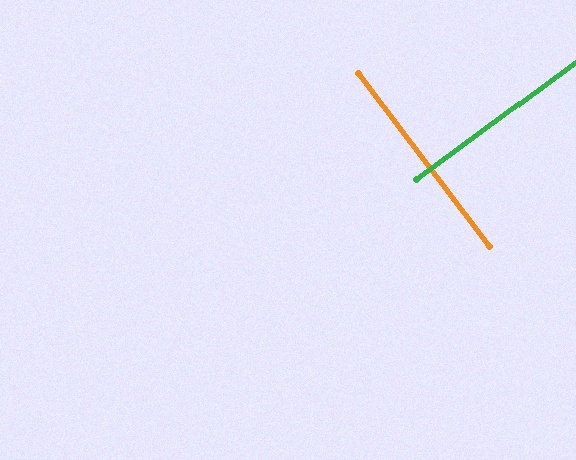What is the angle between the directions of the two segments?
Approximately 89 degrees.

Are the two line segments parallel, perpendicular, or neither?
Perpendicular — they meet at approximately 89°.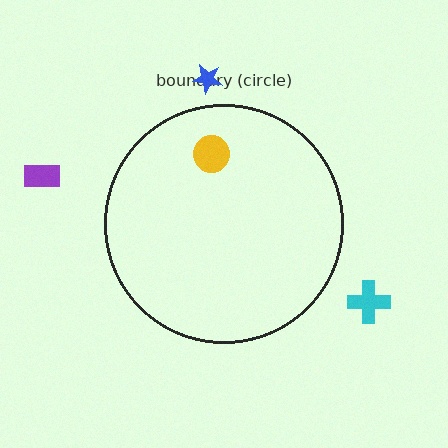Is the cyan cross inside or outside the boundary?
Outside.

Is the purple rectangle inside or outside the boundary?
Outside.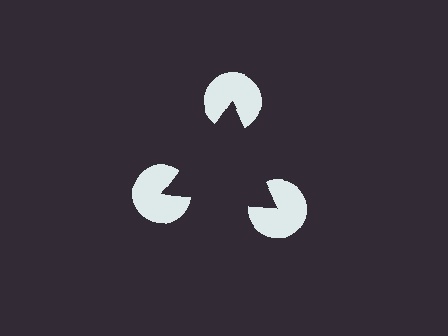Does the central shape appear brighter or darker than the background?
It typically appears slightly darker than the background, even though no actual brightness change is drawn.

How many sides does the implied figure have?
3 sides.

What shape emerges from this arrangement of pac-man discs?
An illusory triangle — its edges are inferred from the aligned wedge cuts in the pac-man discs, not physically drawn.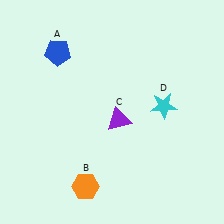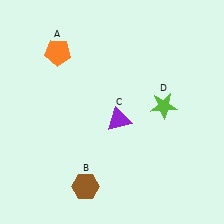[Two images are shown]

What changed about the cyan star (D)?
In Image 1, D is cyan. In Image 2, it changed to lime.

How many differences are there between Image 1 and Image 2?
There are 3 differences between the two images.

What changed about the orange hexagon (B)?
In Image 1, B is orange. In Image 2, it changed to brown.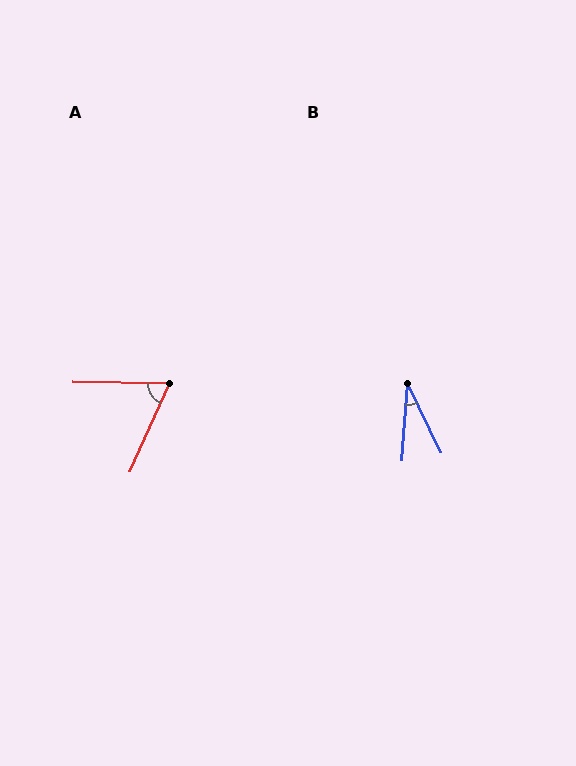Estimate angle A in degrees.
Approximately 67 degrees.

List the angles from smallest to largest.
B (30°), A (67°).